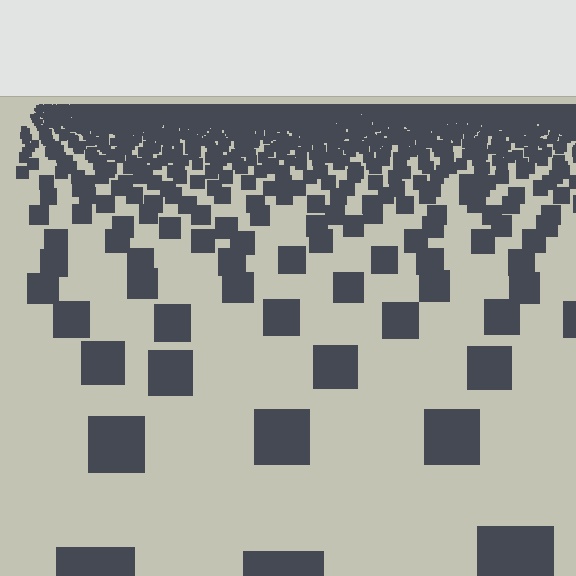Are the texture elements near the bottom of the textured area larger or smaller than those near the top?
Larger. Near the bottom, elements are closer to the viewer and appear at a bigger on-screen size.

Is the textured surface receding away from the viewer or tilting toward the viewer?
The surface is receding away from the viewer. Texture elements get smaller and denser toward the top.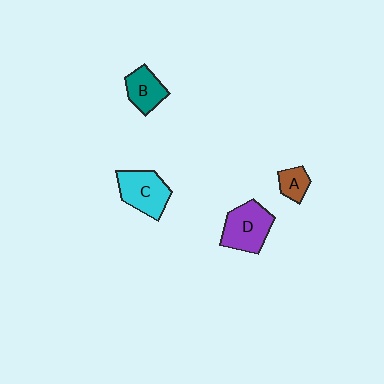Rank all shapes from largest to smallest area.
From largest to smallest: D (purple), C (cyan), B (teal), A (brown).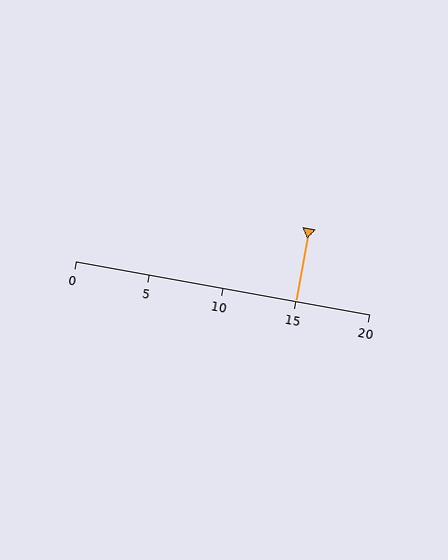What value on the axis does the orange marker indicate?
The marker indicates approximately 15.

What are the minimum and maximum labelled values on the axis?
The axis runs from 0 to 20.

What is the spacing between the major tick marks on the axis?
The major ticks are spaced 5 apart.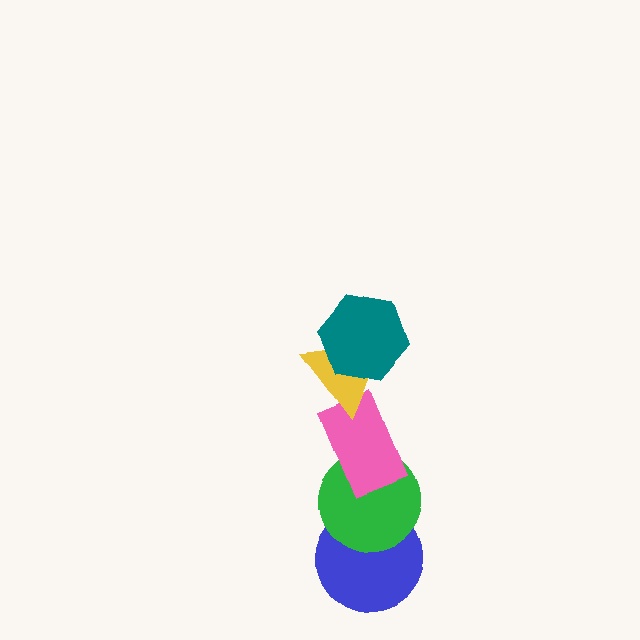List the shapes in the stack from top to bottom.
From top to bottom: the teal hexagon, the yellow triangle, the pink rectangle, the green circle, the blue circle.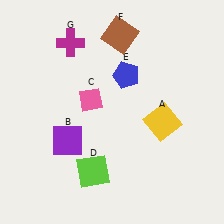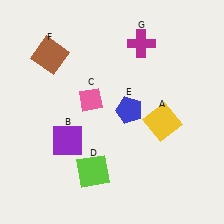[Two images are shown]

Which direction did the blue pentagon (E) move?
The blue pentagon (E) moved down.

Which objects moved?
The objects that moved are: the blue pentagon (E), the brown square (F), the magenta cross (G).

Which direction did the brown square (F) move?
The brown square (F) moved left.